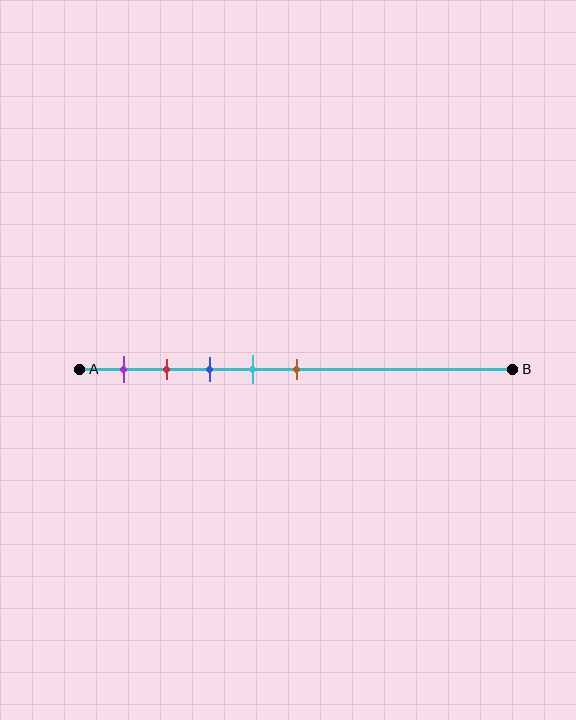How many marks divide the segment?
There are 5 marks dividing the segment.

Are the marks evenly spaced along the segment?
Yes, the marks are approximately evenly spaced.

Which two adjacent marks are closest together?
The red and blue marks are the closest adjacent pair.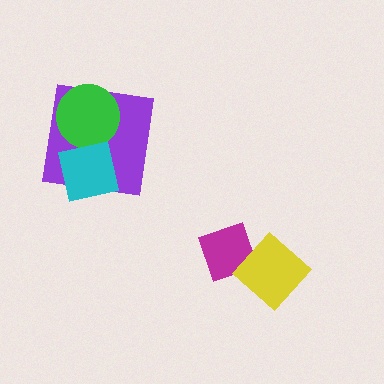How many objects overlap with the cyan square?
2 objects overlap with the cyan square.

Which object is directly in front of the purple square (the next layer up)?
The green circle is directly in front of the purple square.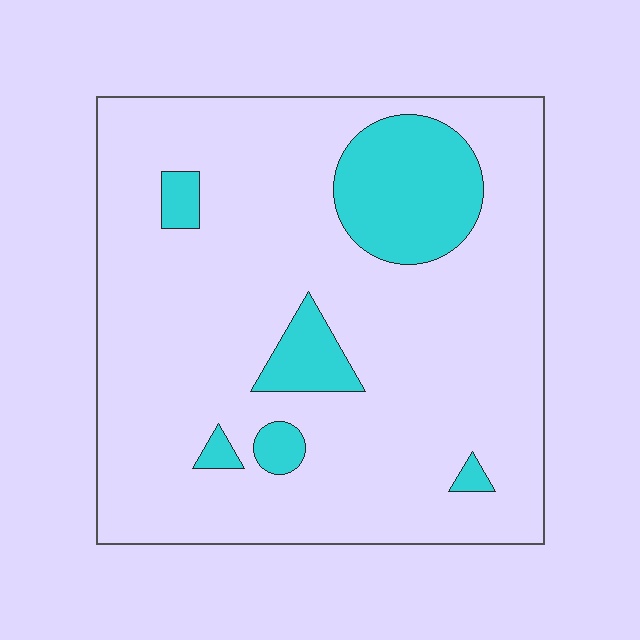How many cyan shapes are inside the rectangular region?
6.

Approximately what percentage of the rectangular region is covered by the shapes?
Approximately 15%.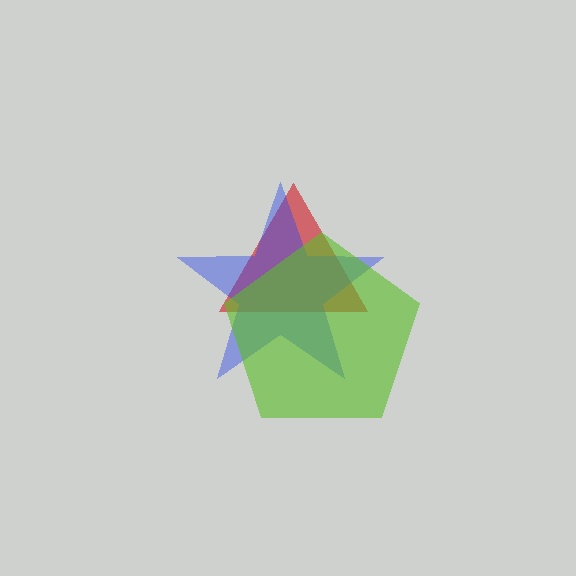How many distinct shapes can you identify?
There are 3 distinct shapes: a red triangle, a blue star, a lime pentagon.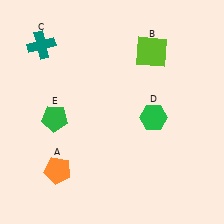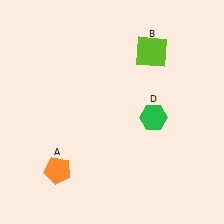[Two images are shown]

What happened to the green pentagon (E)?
The green pentagon (E) was removed in Image 2. It was in the bottom-left area of Image 1.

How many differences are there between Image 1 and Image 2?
There are 2 differences between the two images.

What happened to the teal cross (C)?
The teal cross (C) was removed in Image 2. It was in the top-left area of Image 1.